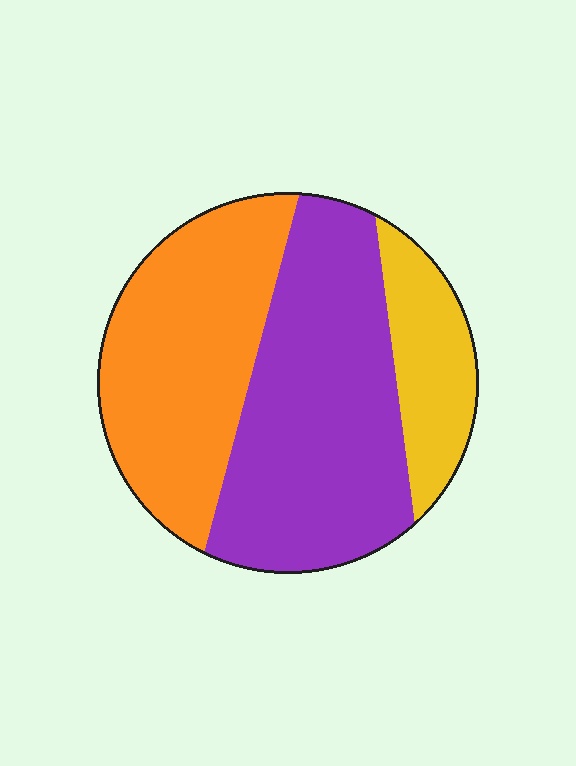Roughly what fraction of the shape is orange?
Orange covers roughly 40% of the shape.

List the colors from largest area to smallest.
From largest to smallest: purple, orange, yellow.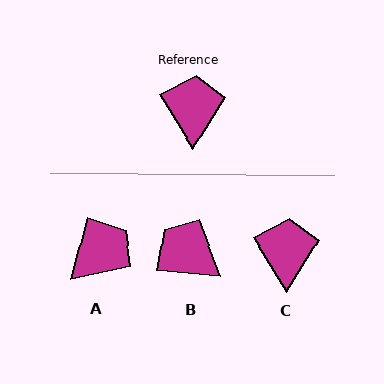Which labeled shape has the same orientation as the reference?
C.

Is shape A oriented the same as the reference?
No, it is off by about 46 degrees.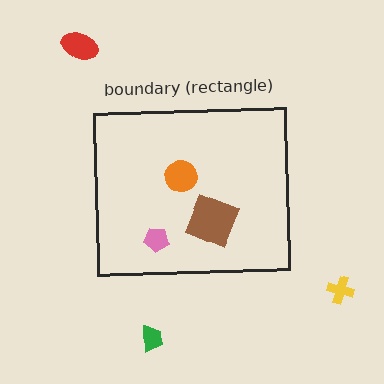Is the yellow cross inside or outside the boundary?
Outside.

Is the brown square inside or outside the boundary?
Inside.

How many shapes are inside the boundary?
3 inside, 3 outside.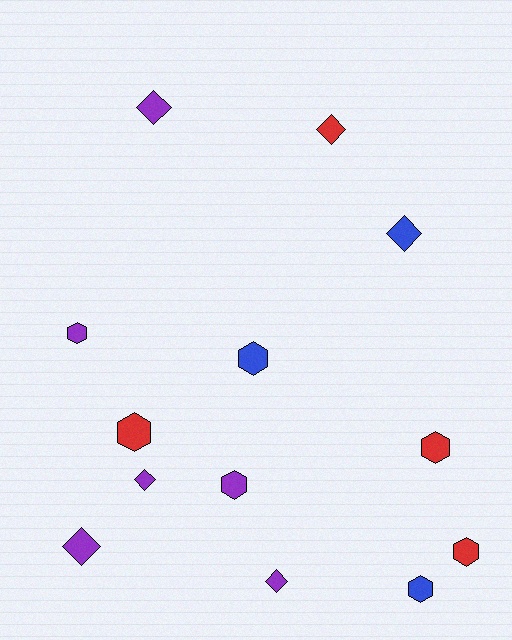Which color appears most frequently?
Purple, with 6 objects.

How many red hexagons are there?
There are 3 red hexagons.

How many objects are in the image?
There are 13 objects.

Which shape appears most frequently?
Hexagon, with 7 objects.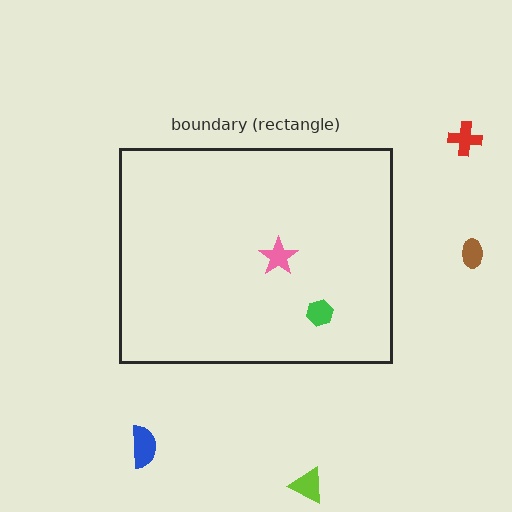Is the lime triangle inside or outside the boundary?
Outside.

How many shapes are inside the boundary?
2 inside, 4 outside.